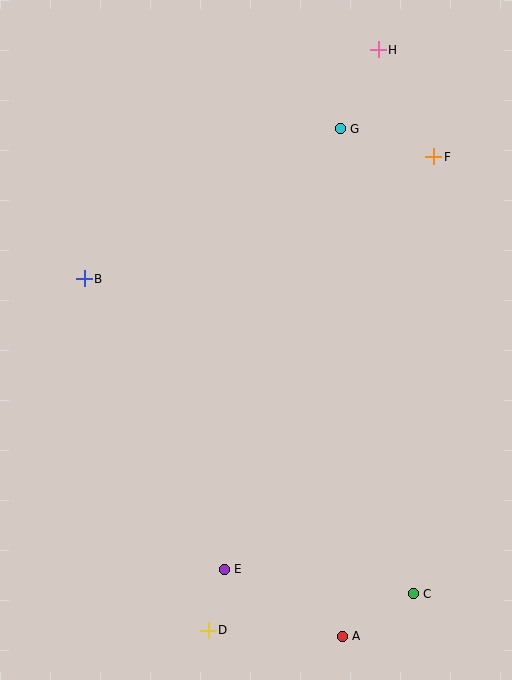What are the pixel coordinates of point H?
Point H is at (378, 50).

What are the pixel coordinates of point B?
Point B is at (84, 279).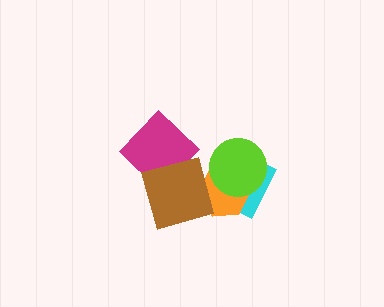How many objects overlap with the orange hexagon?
3 objects overlap with the orange hexagon.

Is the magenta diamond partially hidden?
Yes, it is partially covered by another shape.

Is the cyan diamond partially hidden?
Yes, it is partially covered by another shape.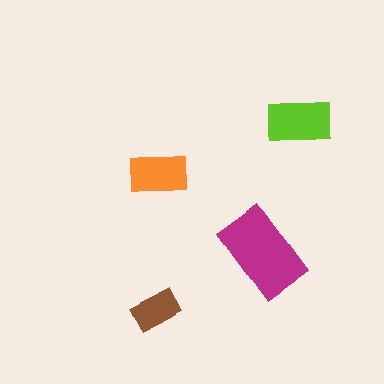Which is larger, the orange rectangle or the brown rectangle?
The orange one.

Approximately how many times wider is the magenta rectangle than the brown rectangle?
About 2 times wider.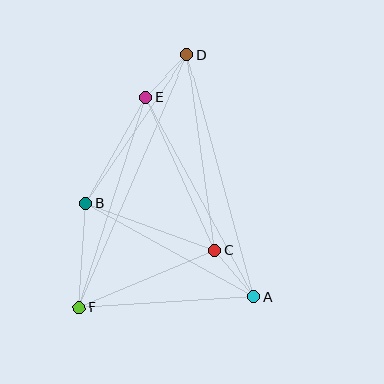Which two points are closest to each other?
Points D and E are closest to each other.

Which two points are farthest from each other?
Points D and F are farthest from each other.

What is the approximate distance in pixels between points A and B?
The distance between A and B is approximately 192 pixels.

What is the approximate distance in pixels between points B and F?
The distance between B and F is approximately 104 pixels.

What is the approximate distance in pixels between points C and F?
The distance between C and F is approximately 147 pixels.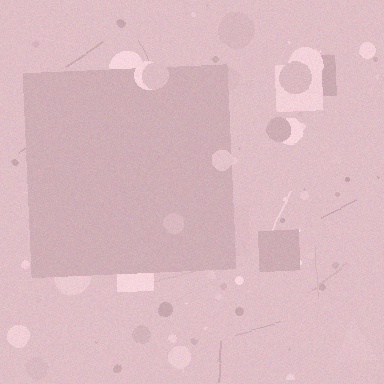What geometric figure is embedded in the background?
A square is embedded in the background.